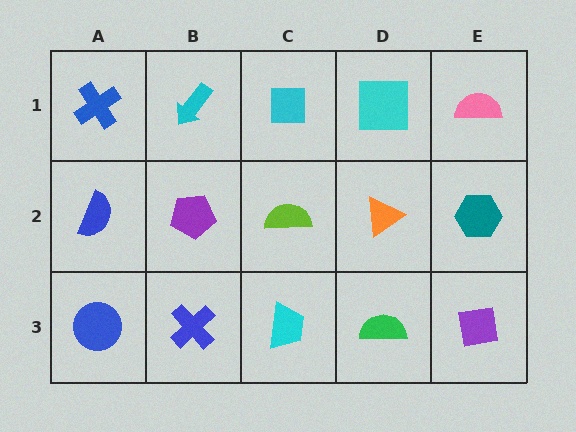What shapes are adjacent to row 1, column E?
A teal hexagon (row 2, column E), a cyan square (row 1, column D).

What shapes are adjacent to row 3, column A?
A blue semicircle (row 2, column A), a blue cross (row 3, column B).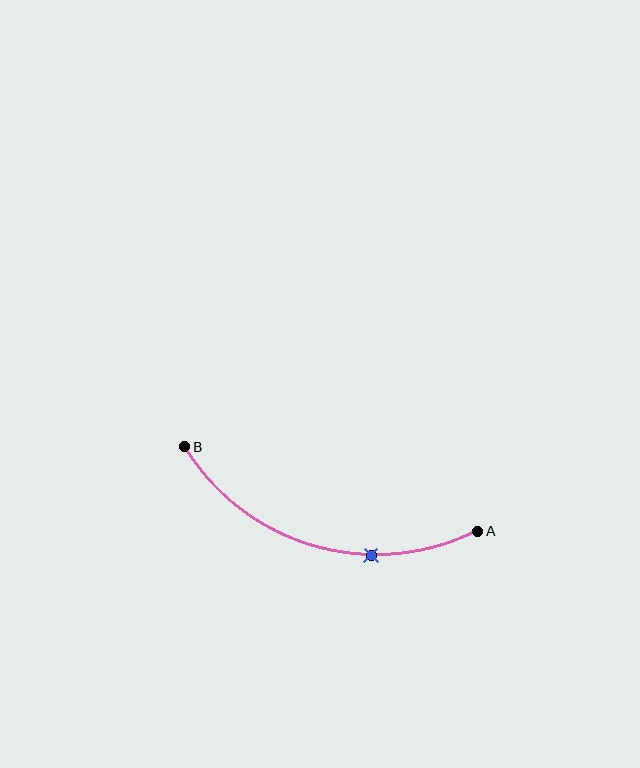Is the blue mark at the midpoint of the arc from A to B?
No. The blue mark lies on the arc but is closer to endpoint A. The arc midpoint would be at the point on the curve equidistant along the arc from both A and B.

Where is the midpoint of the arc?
The arc midpoint is the point on the curve farthest from the straight line joining A and B. It sits below that line.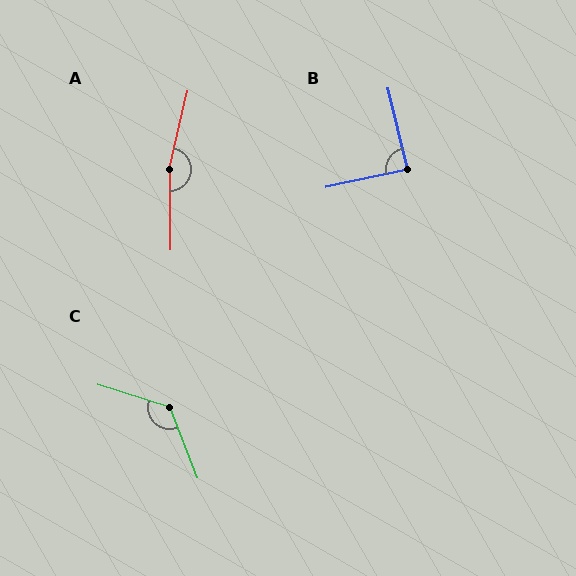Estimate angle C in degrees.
Approximately 128 degrees.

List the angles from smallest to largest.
B (88°), C (128°), A (166°).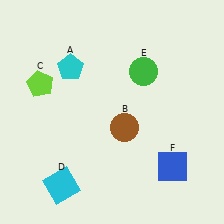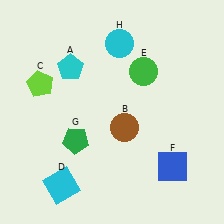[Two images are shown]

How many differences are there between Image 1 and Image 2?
There are 2 differences between the two images.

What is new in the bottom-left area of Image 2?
A green pentagon (G) was added in the bottom-left area of Image 2.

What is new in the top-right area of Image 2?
A cyan circle (H) was added in the top-right area of Image 2.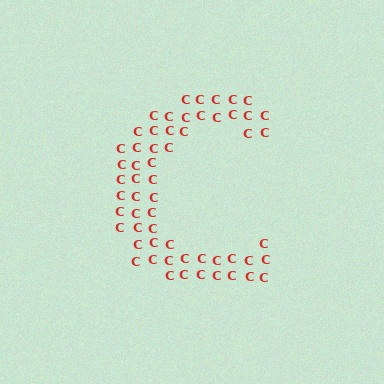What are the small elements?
The small elements are letter C's.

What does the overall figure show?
The overall figure shows the letter C.